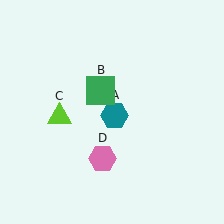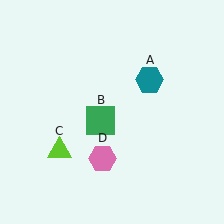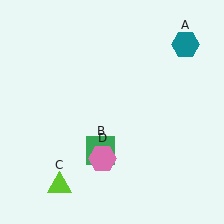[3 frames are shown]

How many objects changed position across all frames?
3 objects changed position: teal hexagon (object A), green square (object B), lime triangle (object C).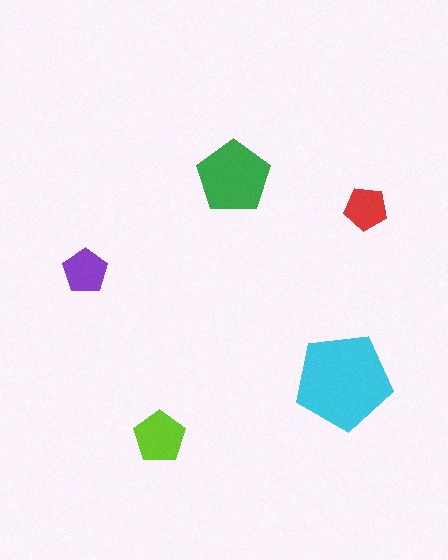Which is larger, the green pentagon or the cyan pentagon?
The cyan one.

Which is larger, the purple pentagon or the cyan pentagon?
The cyan one.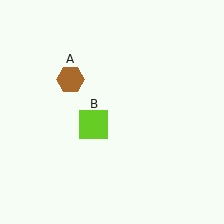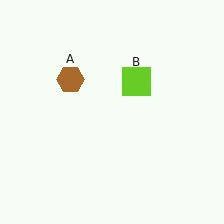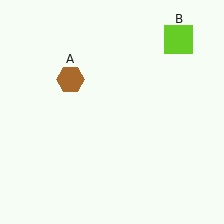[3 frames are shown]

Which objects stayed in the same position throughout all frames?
Brown hexagon (object A) remained stationary.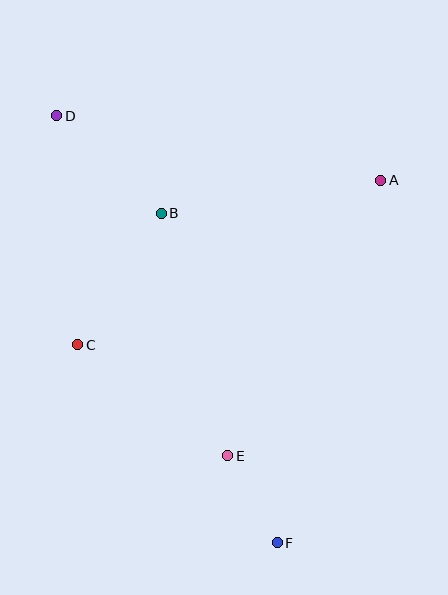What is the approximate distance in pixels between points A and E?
The distance between A and E is approximately 315 pixels.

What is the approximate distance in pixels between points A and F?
The distance between A and F is approximately 377 pixels.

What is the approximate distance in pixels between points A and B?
The distance between A and B is approximately 222 pixels.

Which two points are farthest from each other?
Points D and F are farthest from each other.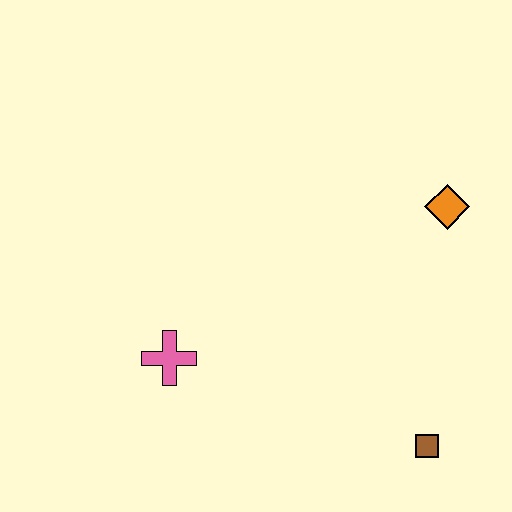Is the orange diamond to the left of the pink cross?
No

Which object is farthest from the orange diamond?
The pink cross is farthest from the orange diamond.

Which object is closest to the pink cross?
The brown square is closest to the pink cross.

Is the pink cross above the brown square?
Yes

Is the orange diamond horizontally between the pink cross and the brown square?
No